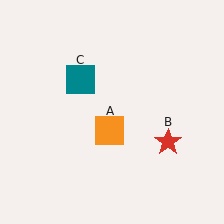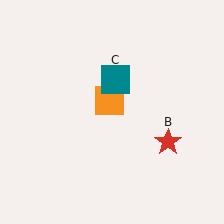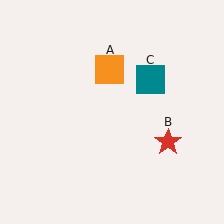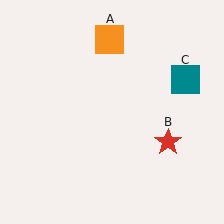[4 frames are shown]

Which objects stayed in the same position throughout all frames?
Red star (object B) remained stationary.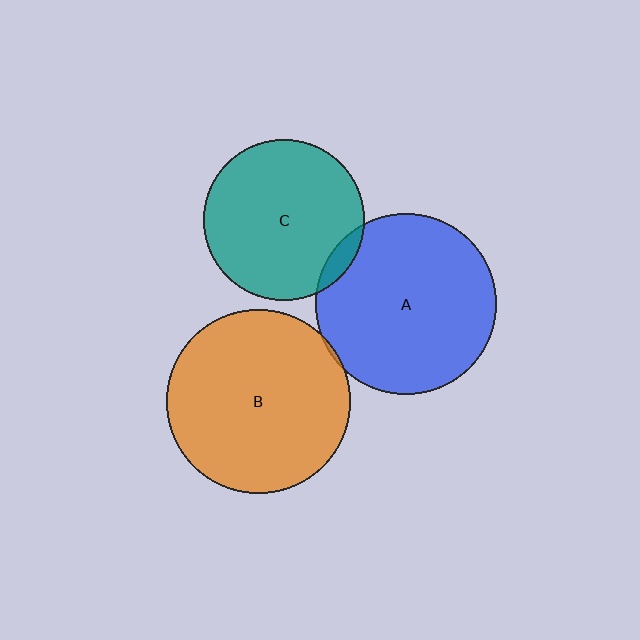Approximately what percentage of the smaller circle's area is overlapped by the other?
Approximately 5%.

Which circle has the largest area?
Circle B (orange).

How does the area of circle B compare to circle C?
Approximately 1.3 times.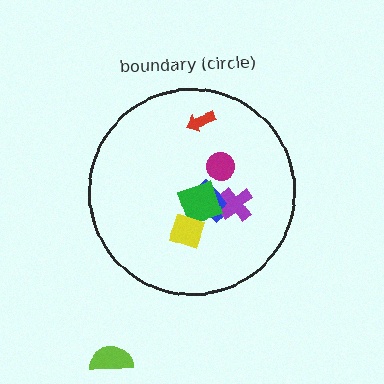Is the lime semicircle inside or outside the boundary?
Outside.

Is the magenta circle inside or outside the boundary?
Inside.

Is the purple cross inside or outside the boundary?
Inside.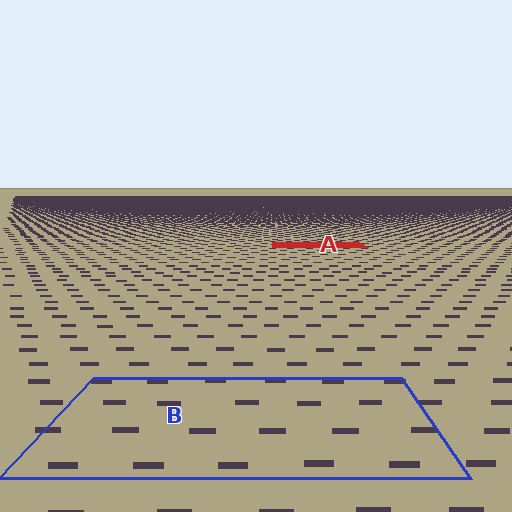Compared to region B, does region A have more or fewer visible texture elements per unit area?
Region A has more texture elements per unit area — they are packed more densely because it is farther away.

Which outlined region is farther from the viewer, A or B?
Region A is farther from the viewer — the texture elements inside it appear smaller and more densely packed.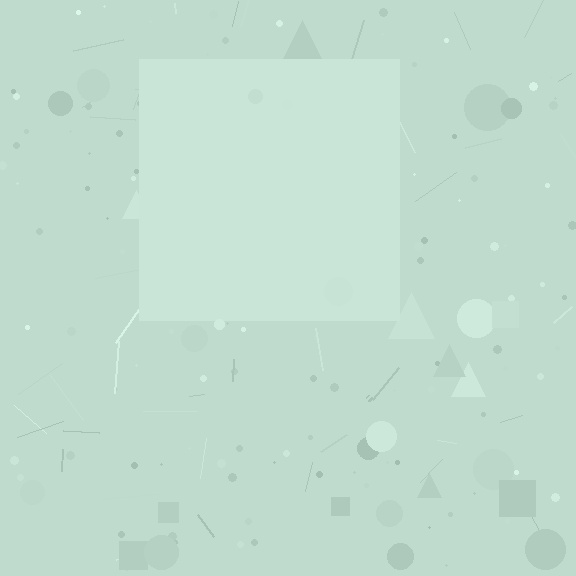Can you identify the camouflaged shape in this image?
The camouflaged shape is a square.